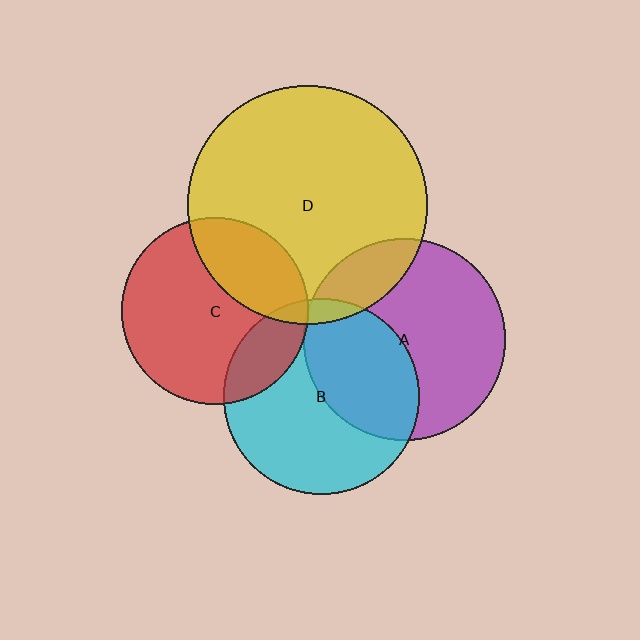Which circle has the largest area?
Circle D (yellow).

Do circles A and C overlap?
Yes.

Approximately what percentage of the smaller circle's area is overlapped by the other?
Approximately 5%.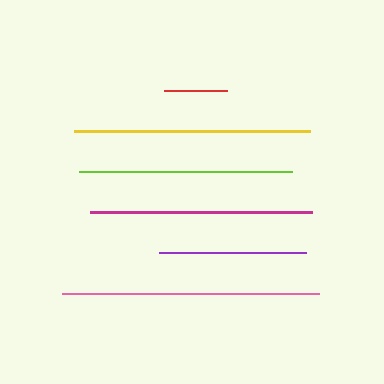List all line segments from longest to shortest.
From longest to shortest: pink, yellow, magenta, lime, purple, red.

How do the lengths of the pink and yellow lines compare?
The pink and yellow lines are approximately the same length.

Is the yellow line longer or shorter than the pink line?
The pink line is longer than the yellow line.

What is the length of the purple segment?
The purple segment is approximately 147 pixels long.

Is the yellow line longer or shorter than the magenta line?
The yellow line is longer than the magenta line.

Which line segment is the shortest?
The red line is the shortest at approximately 63 pixels.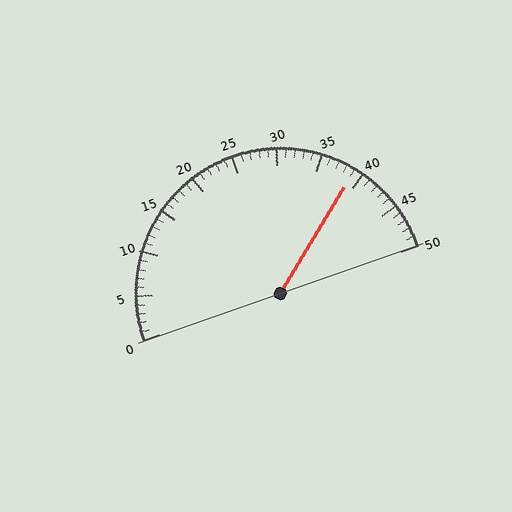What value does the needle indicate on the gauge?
The needle indicates approximately 39.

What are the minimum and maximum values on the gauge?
The gauge ranges from 0 to 50.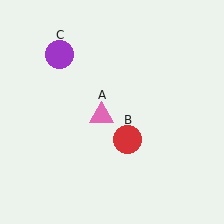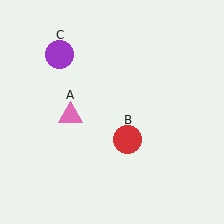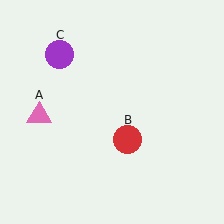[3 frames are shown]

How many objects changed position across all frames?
1 object changed position: pink triangle (object A).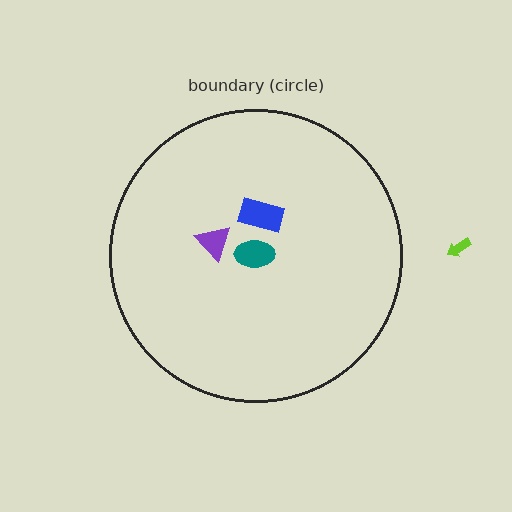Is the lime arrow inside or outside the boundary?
Outside.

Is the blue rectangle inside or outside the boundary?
Inside.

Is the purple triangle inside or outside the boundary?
Inside.